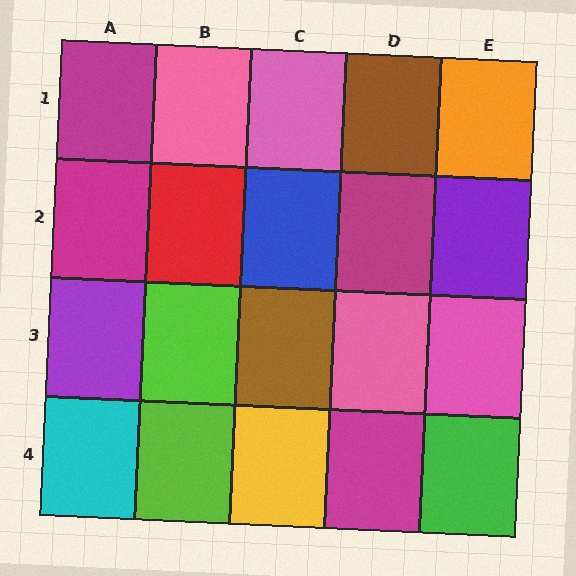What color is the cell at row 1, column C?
Pink.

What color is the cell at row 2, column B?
Red.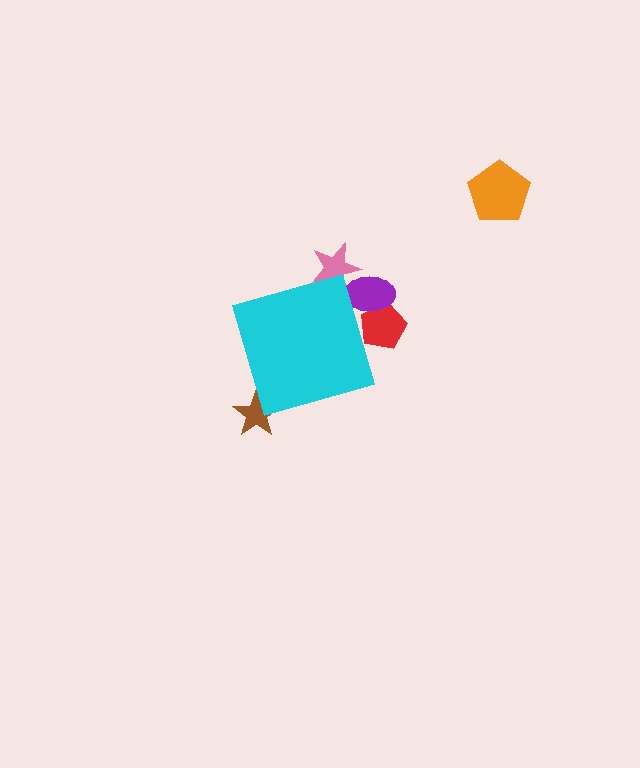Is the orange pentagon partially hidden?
No, the orange pentagon is fully visible.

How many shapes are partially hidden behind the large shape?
4 shapes are partially hidden.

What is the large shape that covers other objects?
A cyan diamond.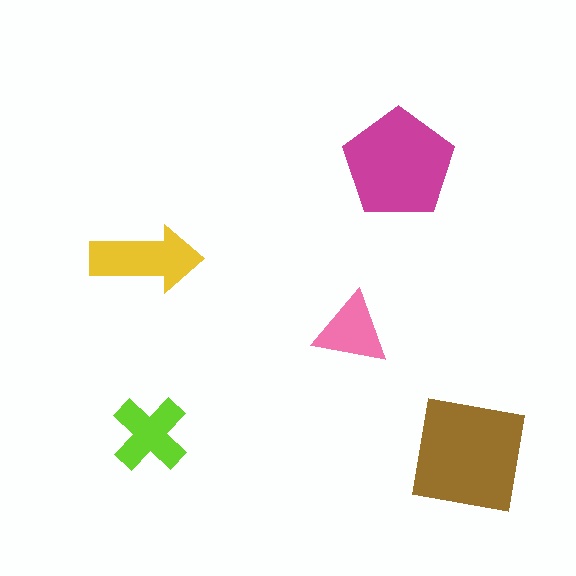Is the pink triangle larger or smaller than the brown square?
Smaller.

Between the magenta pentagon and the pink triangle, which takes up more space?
The magenta pentagon.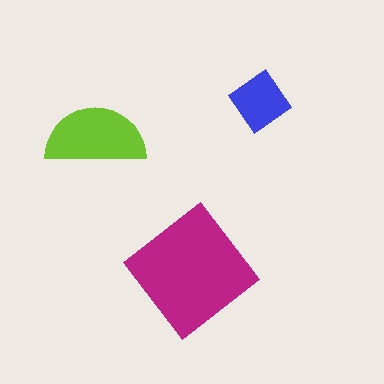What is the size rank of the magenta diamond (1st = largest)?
1st.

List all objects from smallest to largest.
The blue diamond, the lime semicircle, the magenta diamond.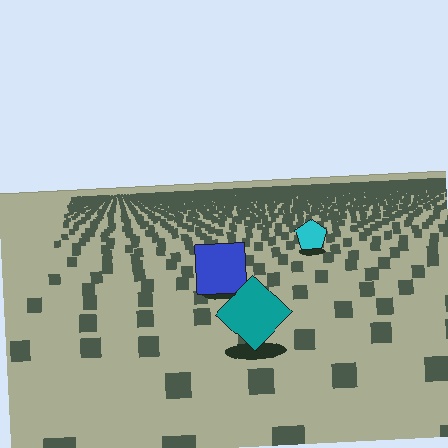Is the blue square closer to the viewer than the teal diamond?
No. The teal diamond is closer — you can tell from the texture gradient: the ground texture is coarser near it.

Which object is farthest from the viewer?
The cyan pentagon is farthest from the viewer. It appears smaller and the ground texture around it is denser.